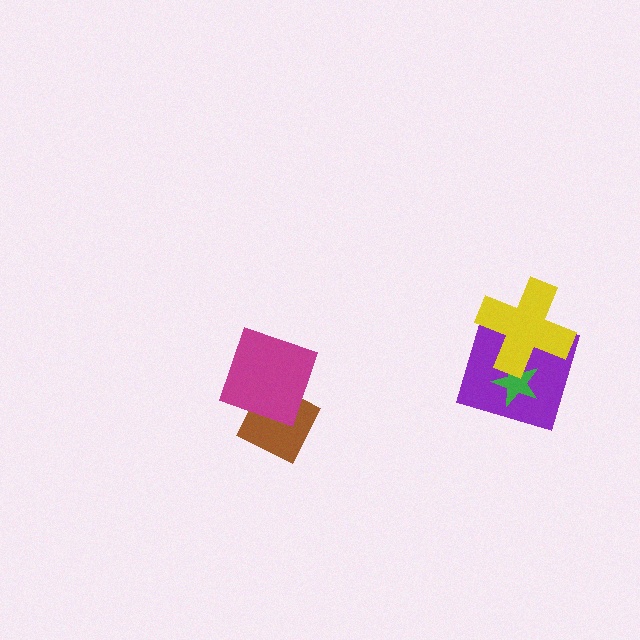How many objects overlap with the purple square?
2 objects overlap with the purple square.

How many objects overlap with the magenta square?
1 object overlaps with the magenta square.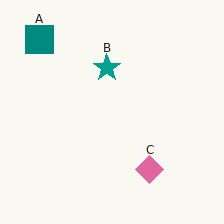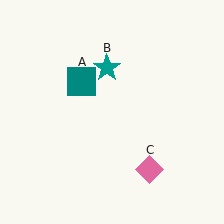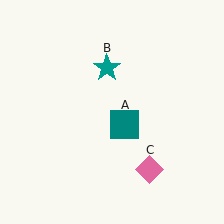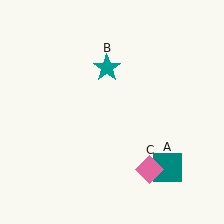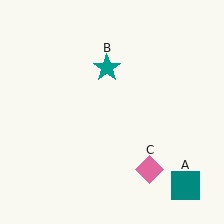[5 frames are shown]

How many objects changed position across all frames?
1 object changed position: teal square (object A).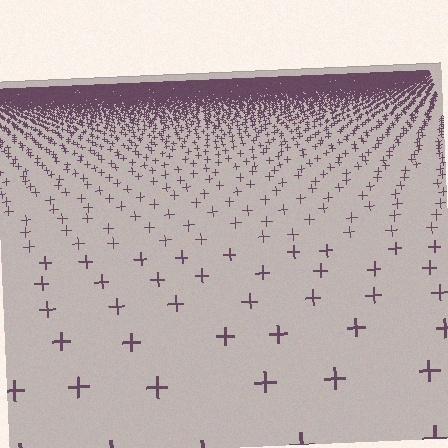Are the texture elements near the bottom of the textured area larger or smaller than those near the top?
Larger. Near the bottom, elements are closer to the viewer and appear at a bigger on-screen size.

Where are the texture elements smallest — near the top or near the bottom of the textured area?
Near the top.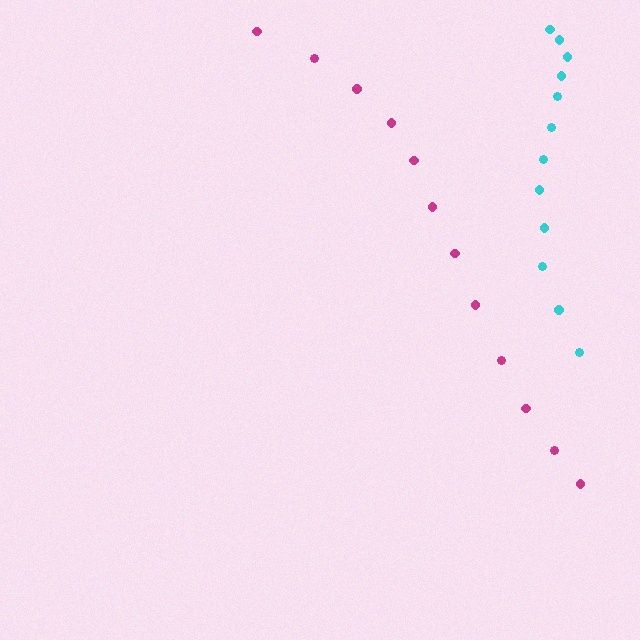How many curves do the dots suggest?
There are 2 distinct paths.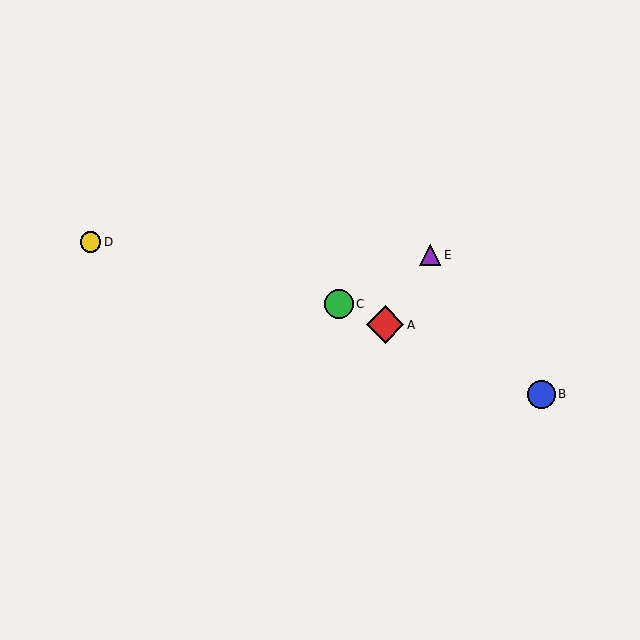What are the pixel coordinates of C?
Object C is at (339, 304).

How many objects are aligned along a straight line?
3 objects (A, B, C) are aligned along a straight line.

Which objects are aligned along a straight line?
Objects A, B, C are aligned along a straight line.